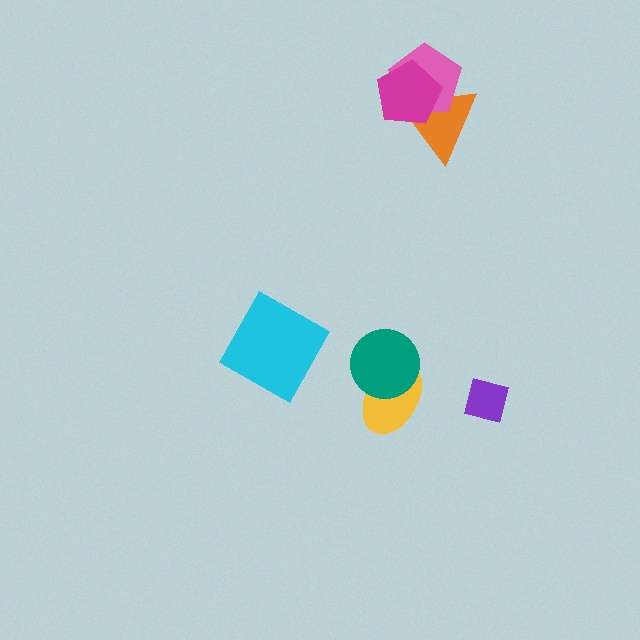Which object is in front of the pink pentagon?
The magenta pentagon is in front of the pink pentagon.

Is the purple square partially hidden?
No, no other shape covers it.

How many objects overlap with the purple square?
0 objects overlap with the purple square.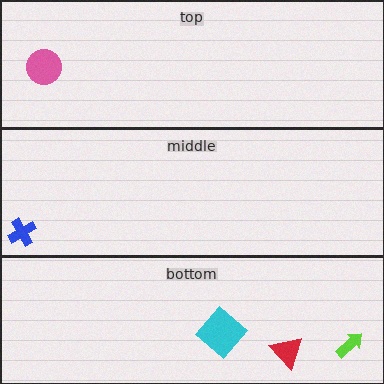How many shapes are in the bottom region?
3.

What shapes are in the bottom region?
The red triangle, the cyan diamond, the lime arrow.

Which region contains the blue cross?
The middle region.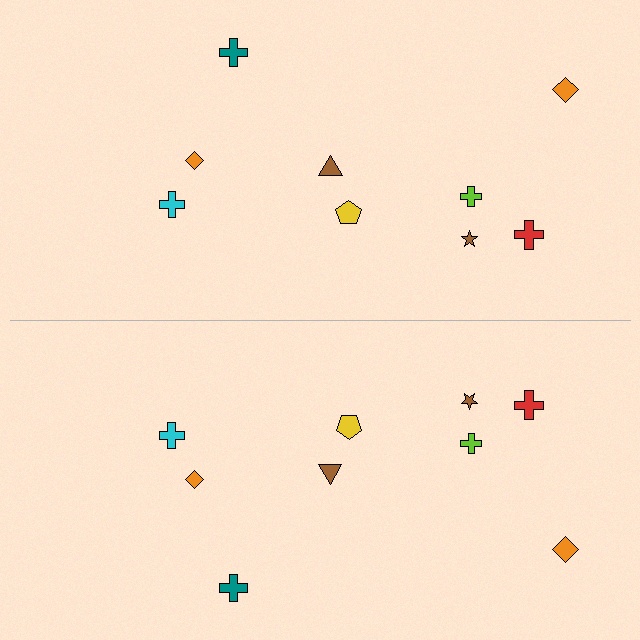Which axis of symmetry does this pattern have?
The pattern has a horizontal axis of symmetry running through the center of the image.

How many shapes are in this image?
There are 18 shapes in this image.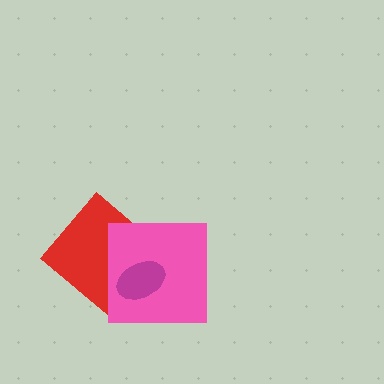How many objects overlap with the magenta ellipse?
2 objects overlap with the magenta ellipse.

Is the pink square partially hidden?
Yes, it is partially covered by another shape.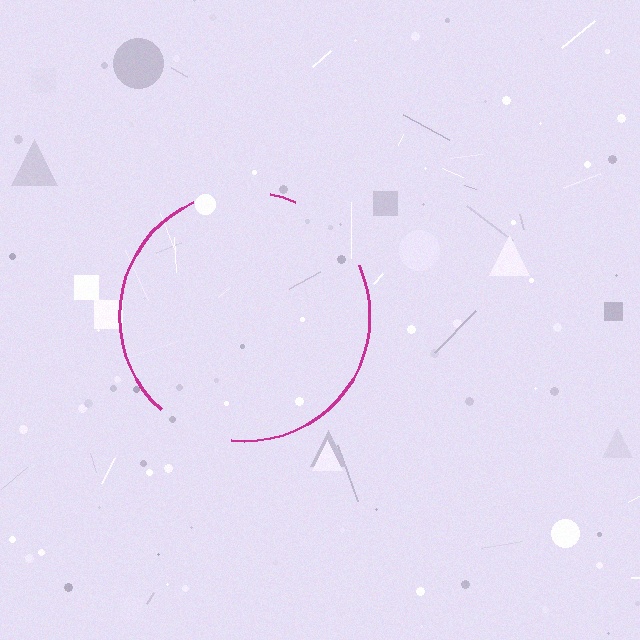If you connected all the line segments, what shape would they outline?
They would outline a circle.